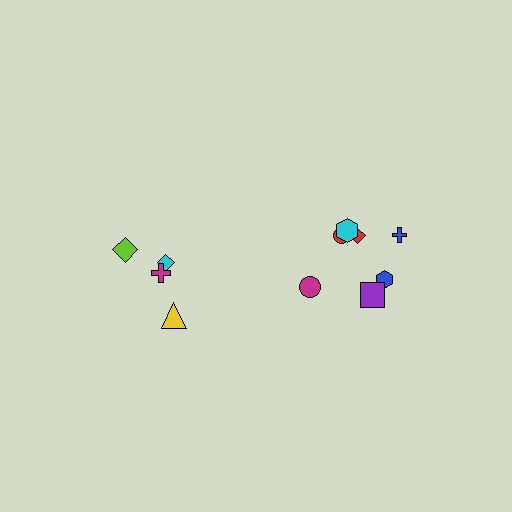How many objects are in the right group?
There are 7 objects.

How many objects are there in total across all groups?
There are 11 objects.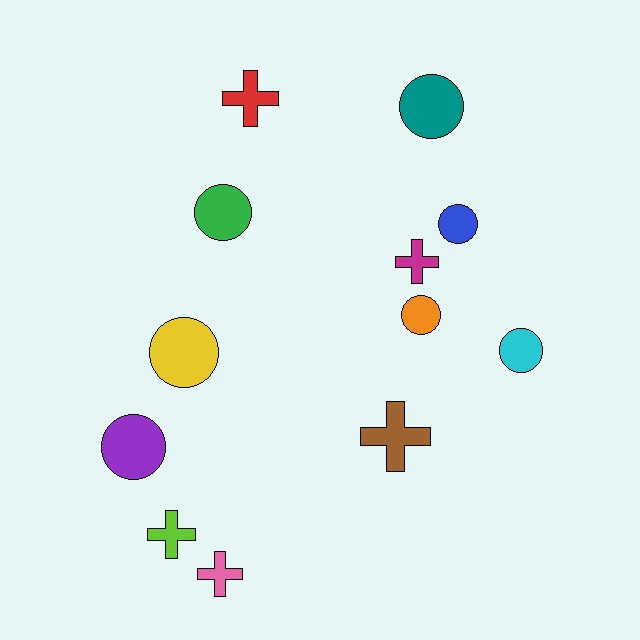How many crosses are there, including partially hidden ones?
There are 5 crosses.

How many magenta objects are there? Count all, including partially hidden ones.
There is 1 magenta object.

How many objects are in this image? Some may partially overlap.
There are 12 objects.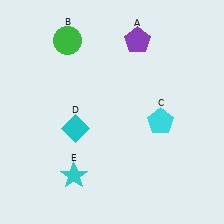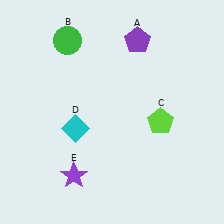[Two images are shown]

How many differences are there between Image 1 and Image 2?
There are 2 differences between the two images.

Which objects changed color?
C changed from cyan to lime. E changed from cyan to purple.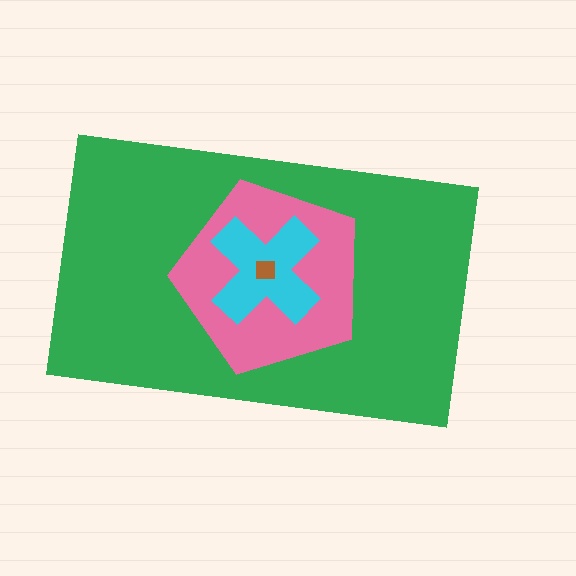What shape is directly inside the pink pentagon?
The cyan cross.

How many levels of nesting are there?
4.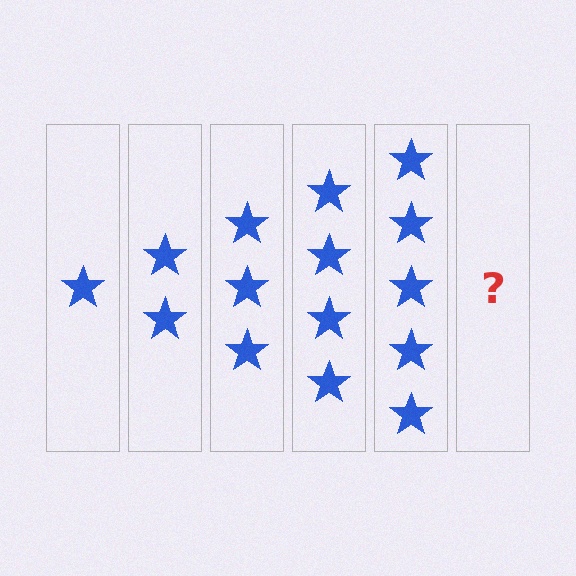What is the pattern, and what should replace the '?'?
The pattern is that each step adds one more star. The '?' should be 6 stars.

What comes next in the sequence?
The next element should be 6 stars.